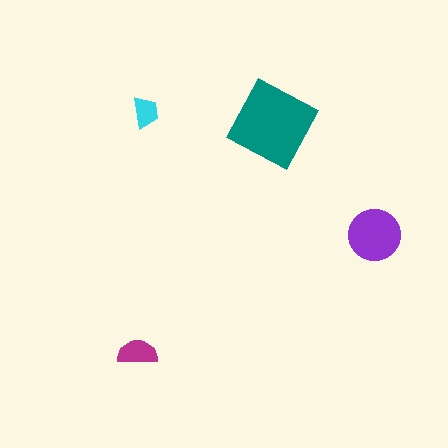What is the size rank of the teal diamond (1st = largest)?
1st.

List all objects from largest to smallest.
The teal diamond, the purple circle, the magenta semicircle, the cyan trapezoid.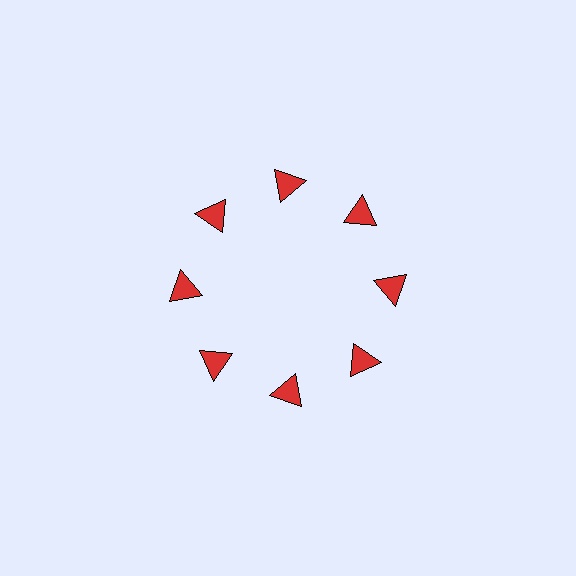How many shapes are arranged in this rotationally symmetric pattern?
There are 8 shapes, arranged in 8 groups of 1.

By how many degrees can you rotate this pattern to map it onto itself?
The pattern maps onto itself every 45 degrees of rotation.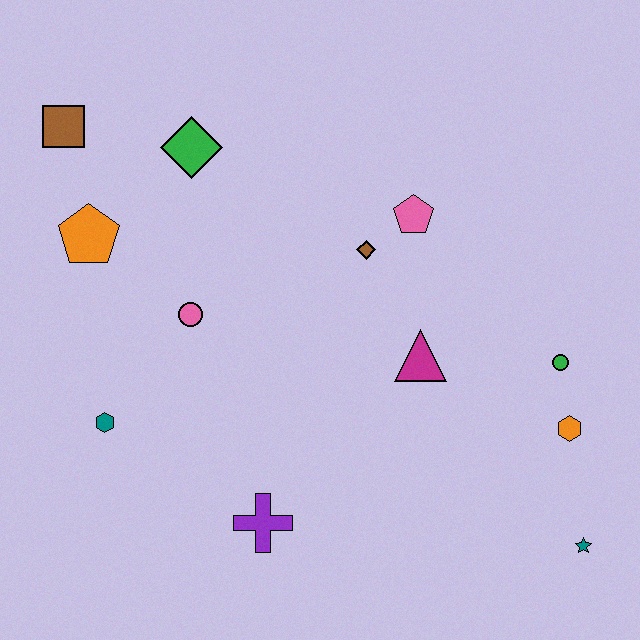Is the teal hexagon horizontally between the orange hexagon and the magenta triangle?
No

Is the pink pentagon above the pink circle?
Yes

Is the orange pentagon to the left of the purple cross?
Yes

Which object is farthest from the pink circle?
The teal star is farthest from the pink circle.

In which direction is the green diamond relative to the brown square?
The green diamond is to the right of the brown square.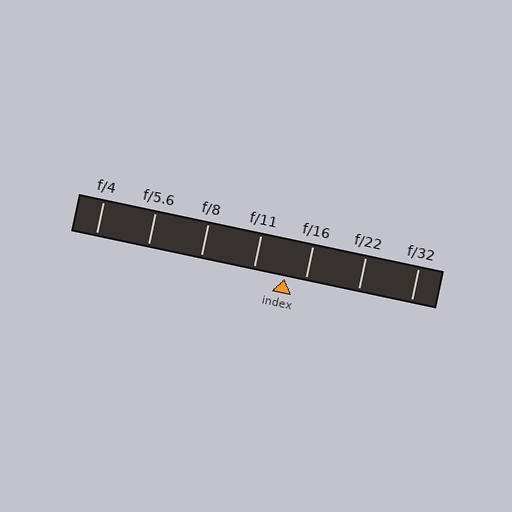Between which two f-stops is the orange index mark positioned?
The index mark is between f/11 and f/16.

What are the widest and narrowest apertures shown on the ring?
The widest aperture shown is f/4 and the narrowest is f/32.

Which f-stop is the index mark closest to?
The index mark is closest to f/16.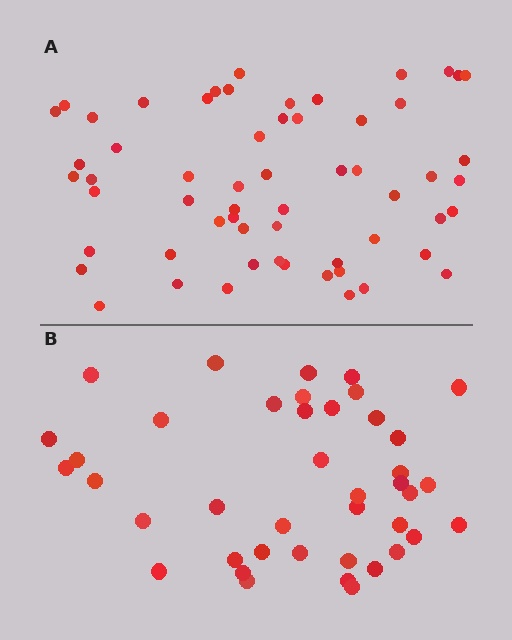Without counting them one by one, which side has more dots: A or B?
Region A (the top region) has more dots.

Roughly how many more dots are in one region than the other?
Region A has approximately 20 more dots than region B.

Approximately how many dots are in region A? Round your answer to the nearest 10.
About 60 dots. (The exact count is 59, which rounds to 60.)